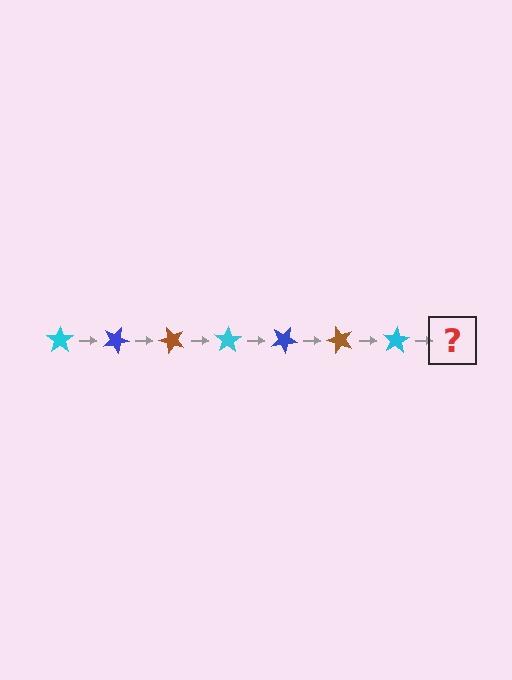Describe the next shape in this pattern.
It should be a blue star, rotated 175 degrees from the start.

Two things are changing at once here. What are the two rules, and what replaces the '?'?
The two rules are that it rotates 25 degrees each step and the color cycles through cyan, blue, and brown. The '?' should be a blue star, rotated 175 degrees from the start.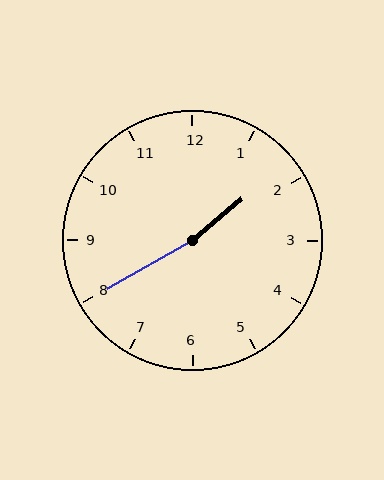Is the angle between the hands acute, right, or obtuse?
It is obtuse.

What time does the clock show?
1:40.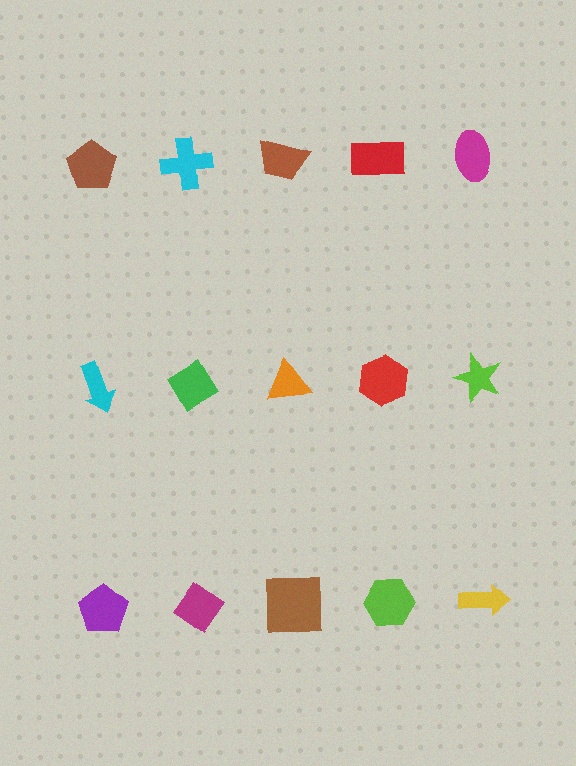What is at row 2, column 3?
An orange triangle.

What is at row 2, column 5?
A lime star.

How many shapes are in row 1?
5 shapes.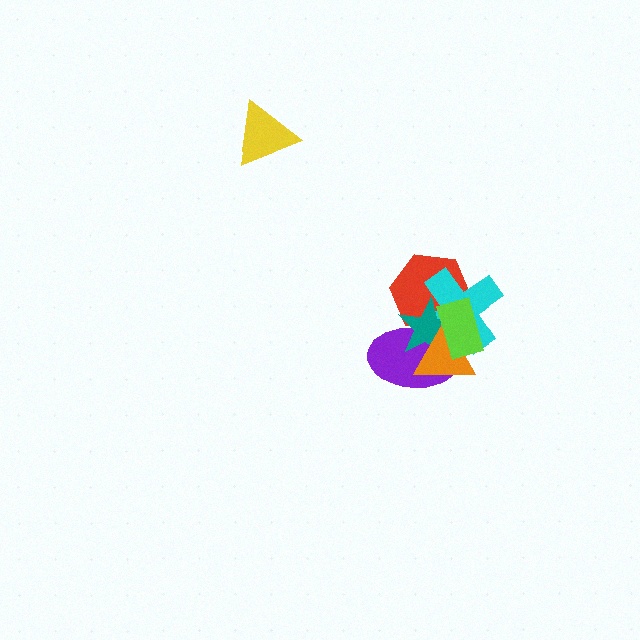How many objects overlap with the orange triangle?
5 objects overlap with the orange triangle.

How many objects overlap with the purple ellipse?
5 objects overlap with the purple ellipse.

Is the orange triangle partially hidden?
Yes, it is partially covered by another shape.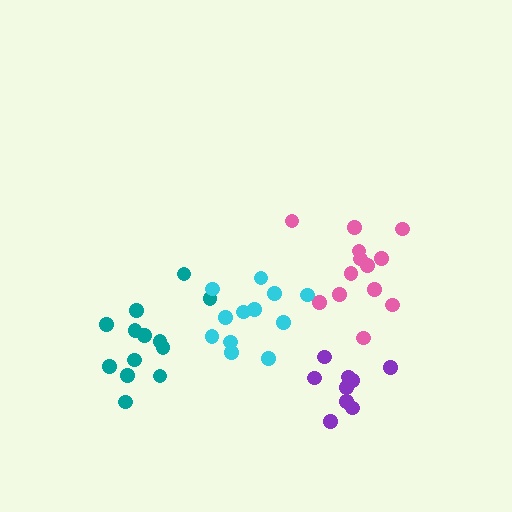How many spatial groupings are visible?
There are 4 spatial groupings.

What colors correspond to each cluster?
The clusters are colored: purple, pink, teal, cyan.